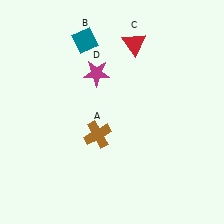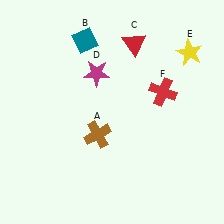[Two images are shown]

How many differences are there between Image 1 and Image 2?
There are 2 differences between the two images.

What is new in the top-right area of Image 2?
A yellow star (E) was added in the top-right area of Image 2.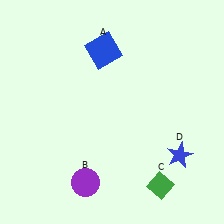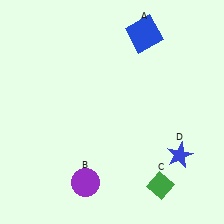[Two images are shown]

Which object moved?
The blue square (A) moved right.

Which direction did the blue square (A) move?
The blue square (A) moved right.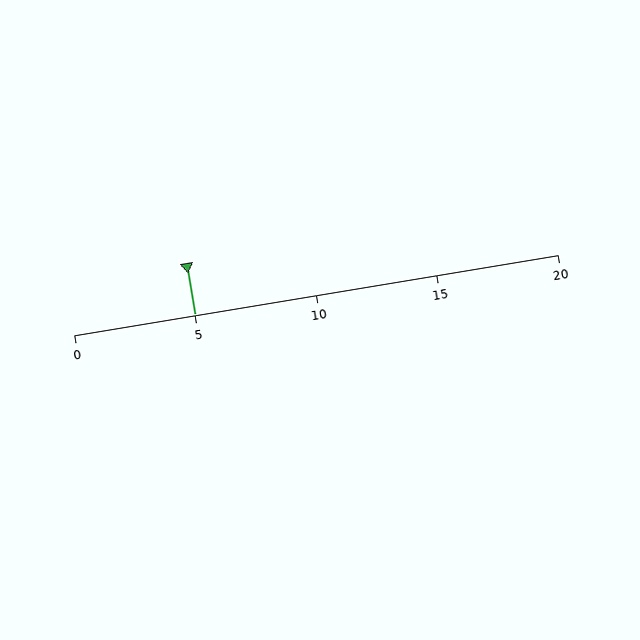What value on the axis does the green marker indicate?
The marker indicates approximately 5.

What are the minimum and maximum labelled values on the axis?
The axis runs from 0 to 20.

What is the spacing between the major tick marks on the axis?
The major ticks are spaced 5 apart.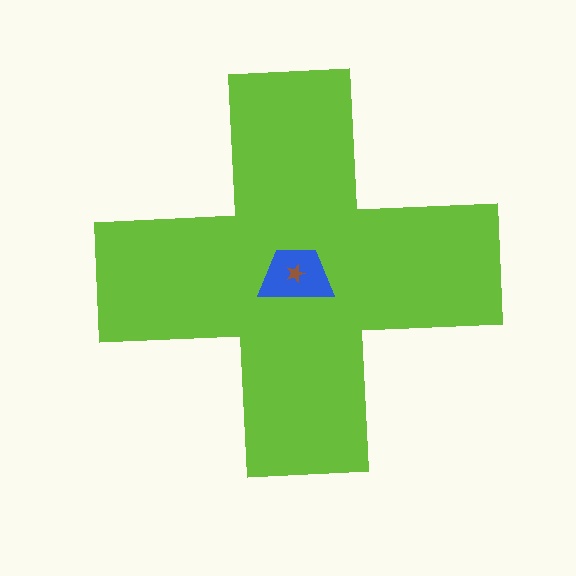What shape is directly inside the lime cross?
The blue trapezoid.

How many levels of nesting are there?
3.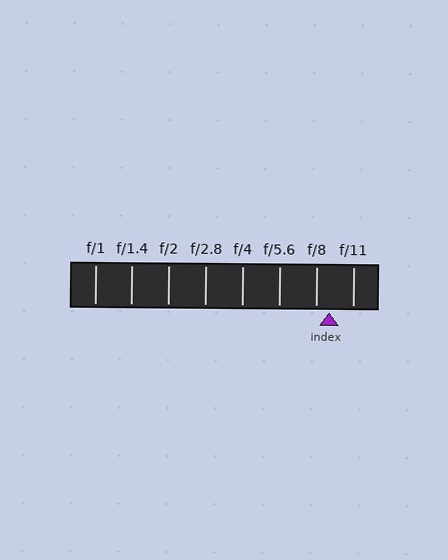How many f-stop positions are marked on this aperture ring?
There are 8 f-stop positions marked.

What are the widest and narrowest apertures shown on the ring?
The widest aperture shown is f/1 and the narrowest is f/11.